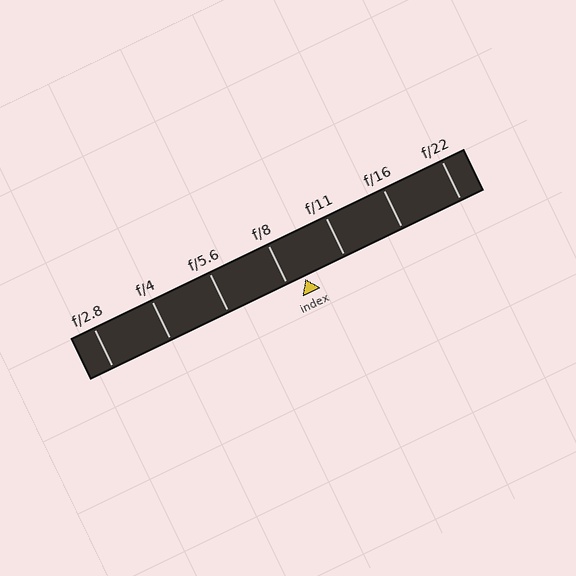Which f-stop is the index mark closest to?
The index mark is closest to f/8.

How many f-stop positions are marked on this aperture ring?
There are 7 f-stop positions marked.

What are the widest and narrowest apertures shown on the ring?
The widest aperture shown is f/2.8 and the narrowest is f/22.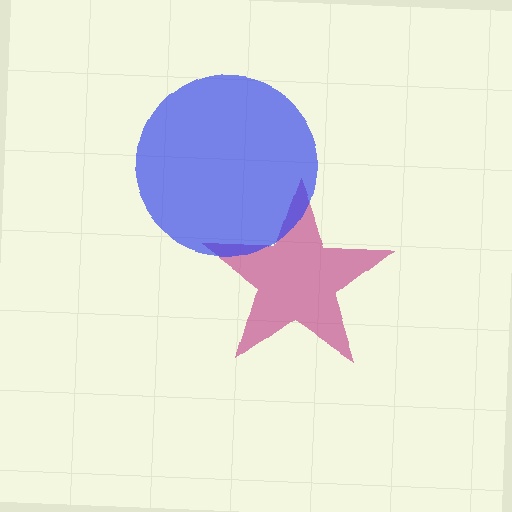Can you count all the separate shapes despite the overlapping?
Yes, there are 2 separate shapes.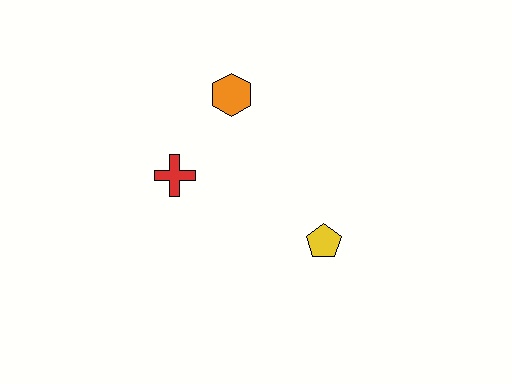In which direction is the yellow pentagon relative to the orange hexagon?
The yellow pentagon is below the orange hexagon.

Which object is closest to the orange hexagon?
The red cross is closest to the orange hexagon.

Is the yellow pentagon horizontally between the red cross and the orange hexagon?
No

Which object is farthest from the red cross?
The yellow pentagon is farthest from the red cross.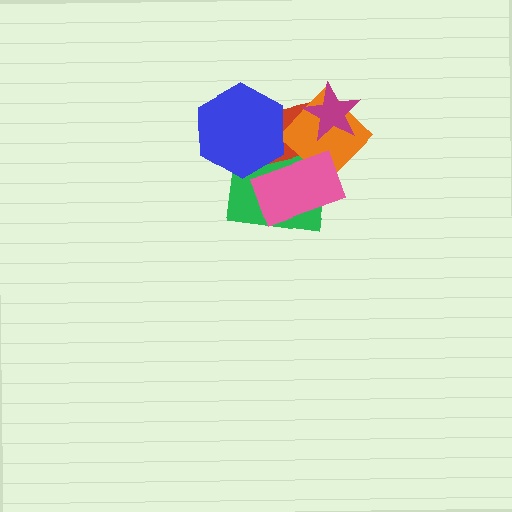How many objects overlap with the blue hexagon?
3 objects overlap with the blue hexagon.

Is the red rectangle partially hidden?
Yes, it is partially covered by another shape.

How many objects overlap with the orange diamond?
5 objects overlap with the orange diamond.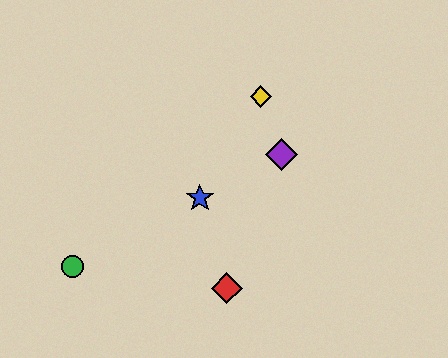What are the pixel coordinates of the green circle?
The green circle is at (72, 267).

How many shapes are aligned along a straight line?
3 shapes (the blue star, the green circle, the purple diamond) are aligned along a straight line.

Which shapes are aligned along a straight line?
The blue star, the green circle, the purple diamond are aligned along a straight line.